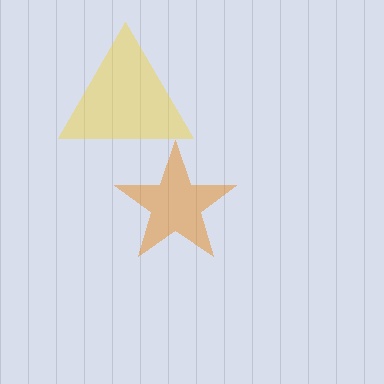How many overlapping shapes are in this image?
There are 2 overlapping shapes in the image.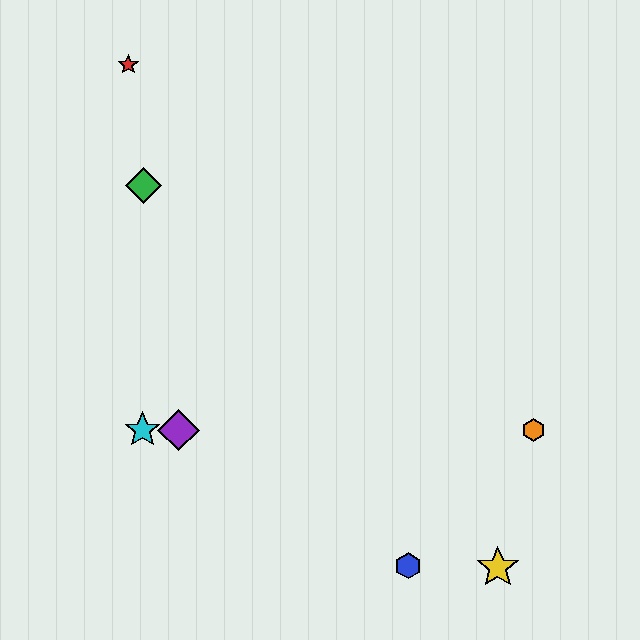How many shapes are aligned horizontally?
3 shapes (the purple diamond, the orange hexagon, the cyan star) are aligned horizontally.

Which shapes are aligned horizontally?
The purple diamond, the orange hexagon, the cyan star are aligned horizontally.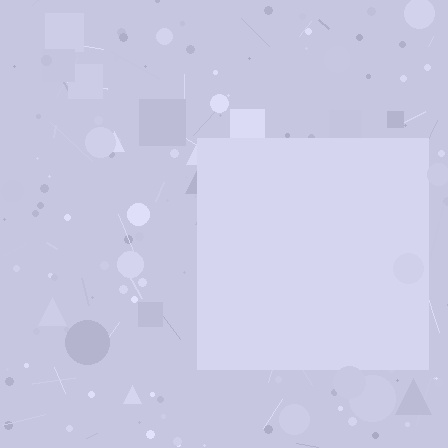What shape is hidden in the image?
A square is hidden in the image.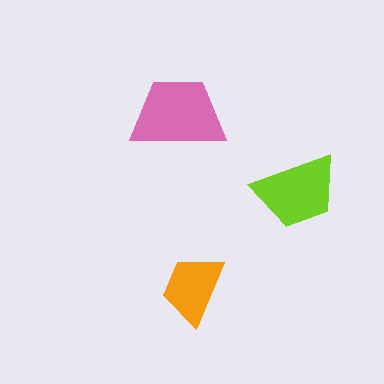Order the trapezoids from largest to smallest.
the pink one, the lime one, the orange one.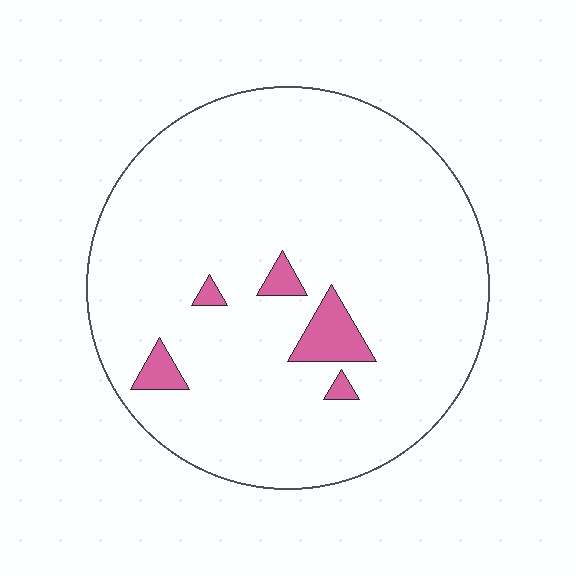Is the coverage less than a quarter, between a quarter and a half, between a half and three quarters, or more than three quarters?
Less than a quarter.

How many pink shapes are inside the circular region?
5.